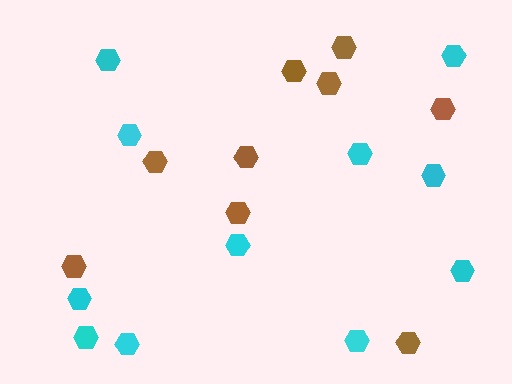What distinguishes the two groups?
There are 2 groups: one group of brown hexagons (9) and one group of cyan hexagons (11).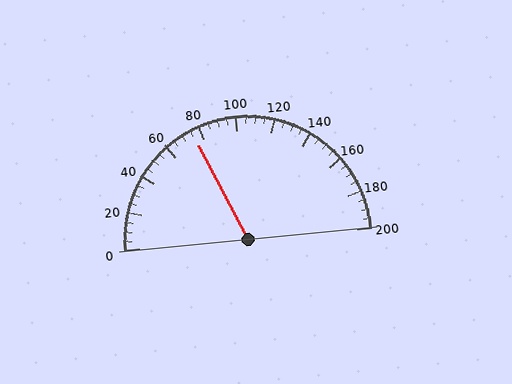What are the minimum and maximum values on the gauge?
The gauge ranges from 0 to 200.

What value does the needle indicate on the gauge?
The needle indicates approximately 75.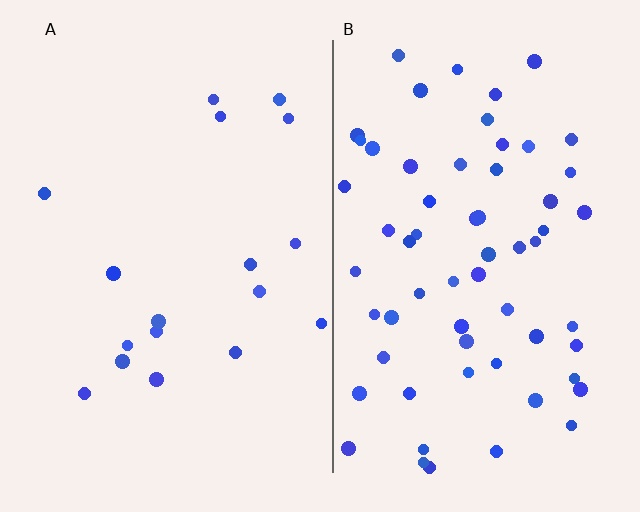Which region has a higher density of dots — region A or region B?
B (the right).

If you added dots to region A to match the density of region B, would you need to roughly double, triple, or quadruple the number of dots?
Approximately quadruple.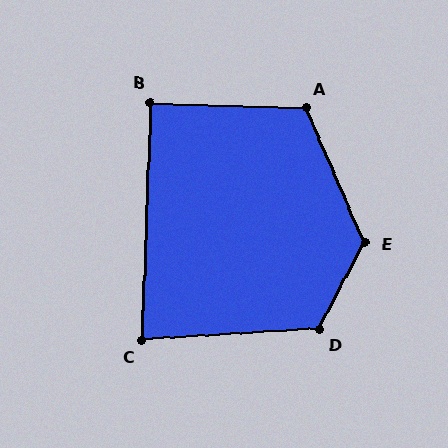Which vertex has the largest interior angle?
E, at approximately 129 degrees.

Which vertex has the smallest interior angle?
C, at approximately 85 degrees.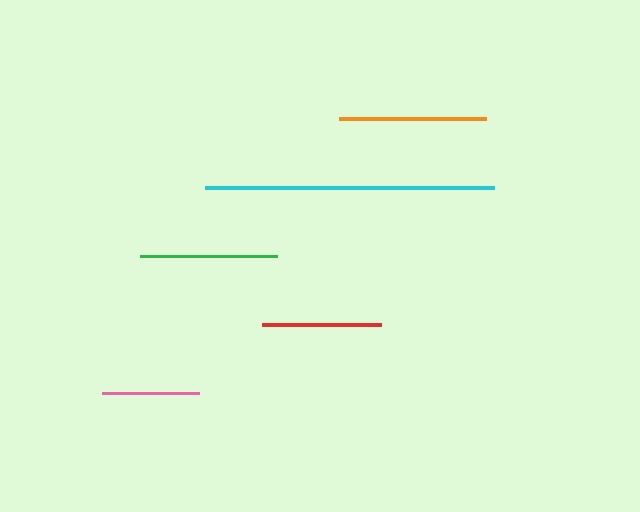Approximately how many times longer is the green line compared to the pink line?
The green line is approximately 1.4 times the length of the pink line.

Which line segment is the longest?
The cyan line is the longest at approximately 290 pixels.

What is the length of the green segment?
The green segment is approximately 137 pixels long.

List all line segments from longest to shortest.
From longest to shortest: cyan, orange, green, red, pink.